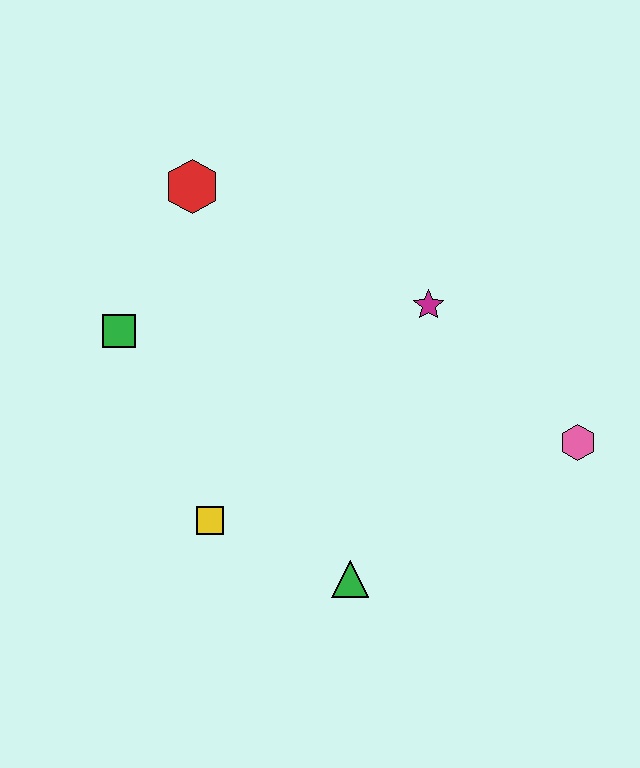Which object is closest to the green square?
The red hexagon is closest to the green square.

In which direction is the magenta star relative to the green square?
The magenta star is to the right of the green square.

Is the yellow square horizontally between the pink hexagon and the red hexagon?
Yes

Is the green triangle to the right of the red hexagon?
Yes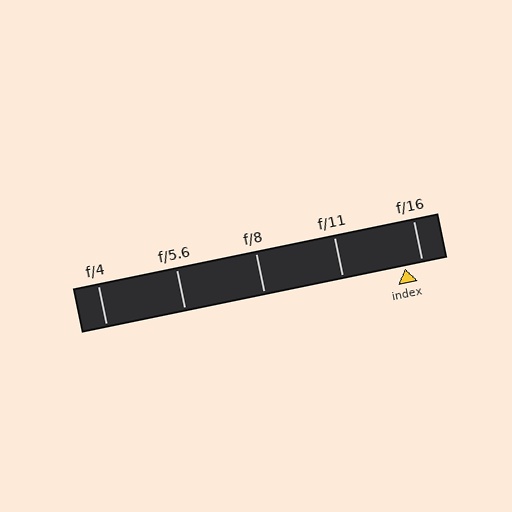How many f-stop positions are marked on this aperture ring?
There are 5 f-stop positions marked.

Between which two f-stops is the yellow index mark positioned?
The index mark is between f/11 and f/16.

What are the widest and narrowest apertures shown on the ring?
The widest aperture shown is f/4 and the narrowest is f/16.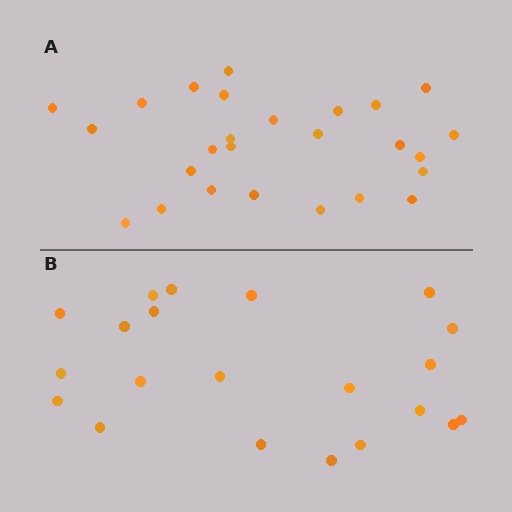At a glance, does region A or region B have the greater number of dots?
Region A (the top region) has more dots.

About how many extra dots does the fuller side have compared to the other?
Region A has about 5 more dots than region B.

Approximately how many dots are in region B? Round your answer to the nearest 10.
About 20 dots. (The exact count is 21, which rounds to 20.)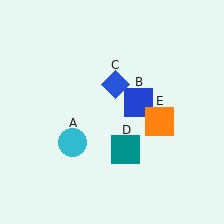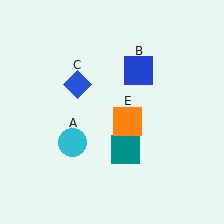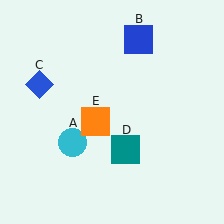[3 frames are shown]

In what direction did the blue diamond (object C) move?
The blue diamond (object C) moved left.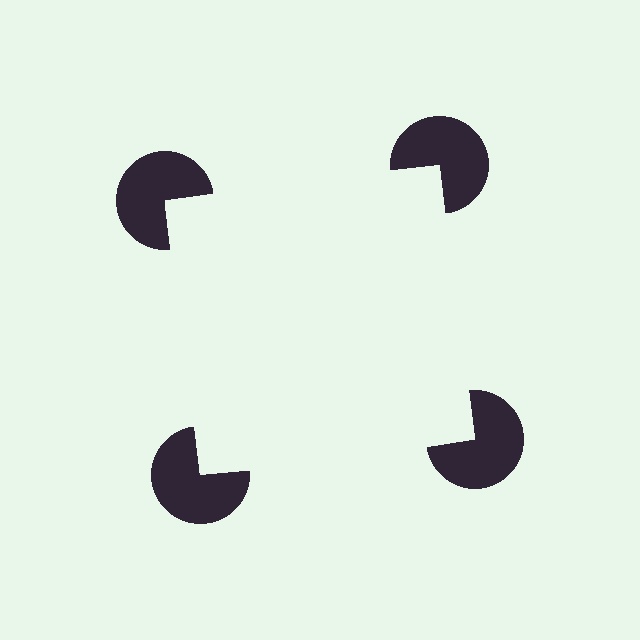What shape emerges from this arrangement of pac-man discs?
An illusory square — its edges are inferred from the aligned wedge cuts in the pac-man discs, not physically drawn.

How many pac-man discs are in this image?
There are 4 — one at each vertex of the illusory square.